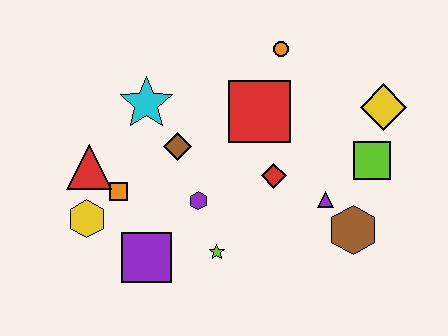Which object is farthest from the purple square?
The yellow diamond is farthest from the purple square.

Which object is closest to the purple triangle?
The brown hexagon is closest to the purple triangle.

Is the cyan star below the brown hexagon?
No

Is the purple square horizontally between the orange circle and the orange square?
Yes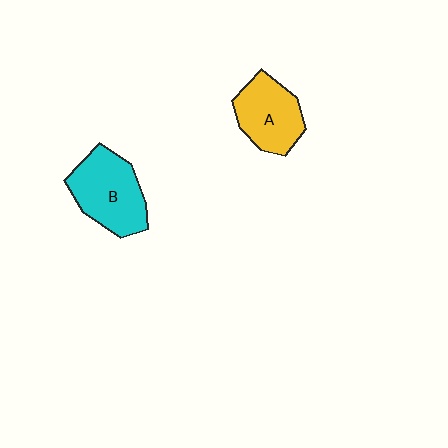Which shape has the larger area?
Shape B (cyan).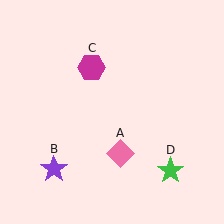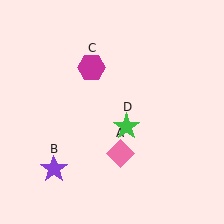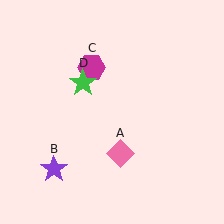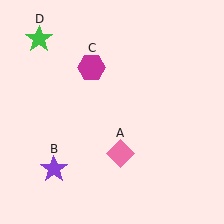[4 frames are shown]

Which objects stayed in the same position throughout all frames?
Pink diamond (object A) and purple star (object B) and magenta hexagon (object C) remained stationary.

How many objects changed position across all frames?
1 object changed position: green star (object D).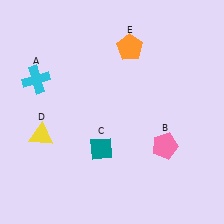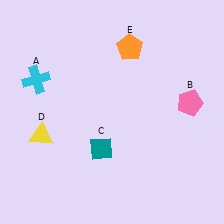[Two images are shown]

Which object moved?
The pink pentagon (B) moved up.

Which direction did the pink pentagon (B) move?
The pink pentagon (B) moved up.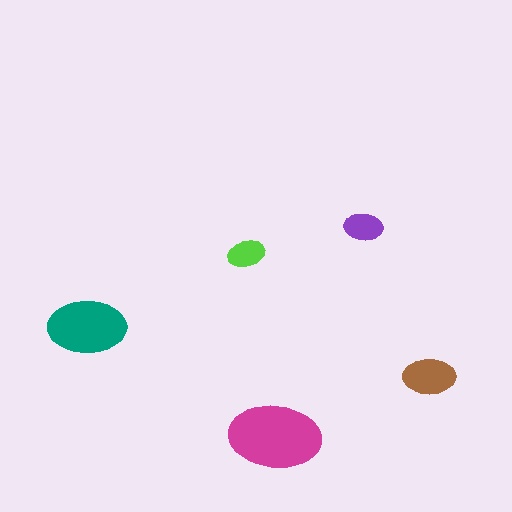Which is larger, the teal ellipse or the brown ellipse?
The teal one.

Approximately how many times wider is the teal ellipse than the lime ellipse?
About 2 times wider.